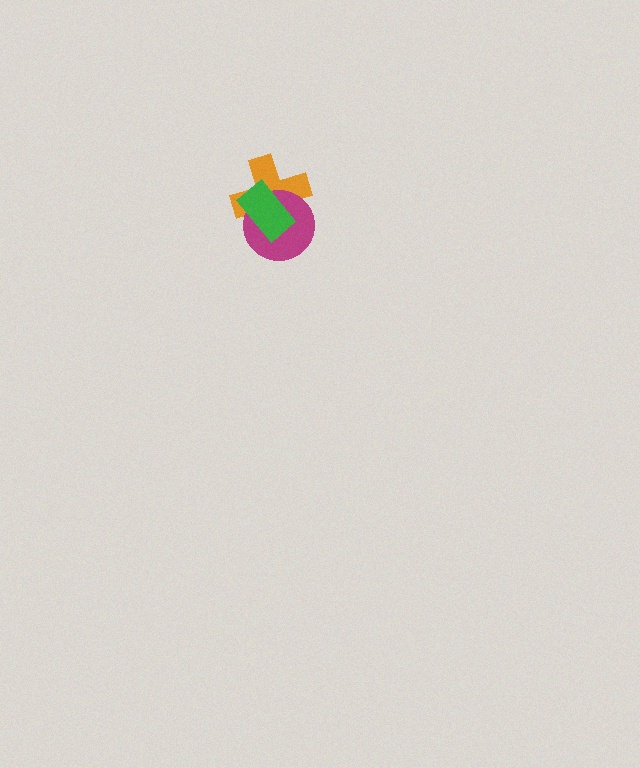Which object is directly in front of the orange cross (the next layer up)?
The magenta circle is directly in front of the orange cross.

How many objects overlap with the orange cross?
2 objects overlap with the orange cross.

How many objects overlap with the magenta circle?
2 objects overlap with the magenta circle.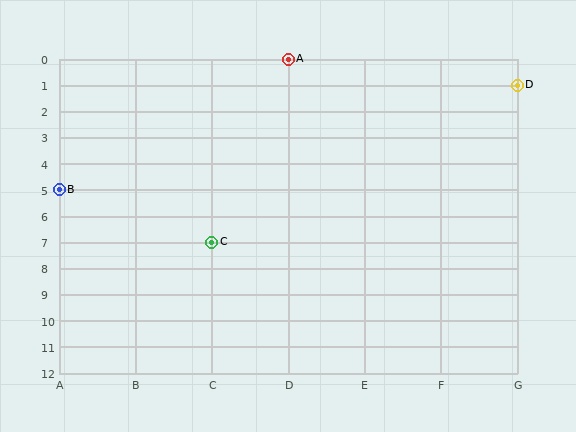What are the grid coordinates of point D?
Point D is at grid coordinates (G, 1).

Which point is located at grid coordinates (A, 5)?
Point B is at (A, 5).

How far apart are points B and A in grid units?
Points B and A are 3 columns and 5 rows apart (about 5.8 grid units diagonally).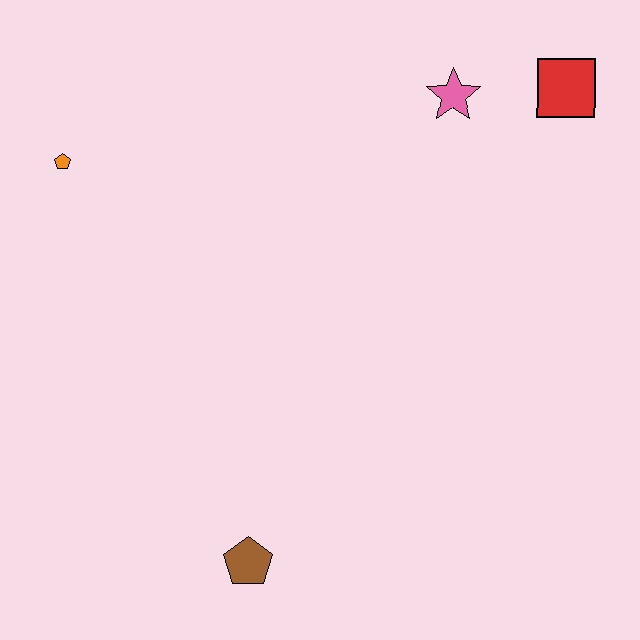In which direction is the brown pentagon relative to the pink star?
The brown pentagon is below the pink star.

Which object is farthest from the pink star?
The brown pentagon is farthest from the pink star.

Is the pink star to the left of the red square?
Yes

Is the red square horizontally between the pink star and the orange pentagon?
No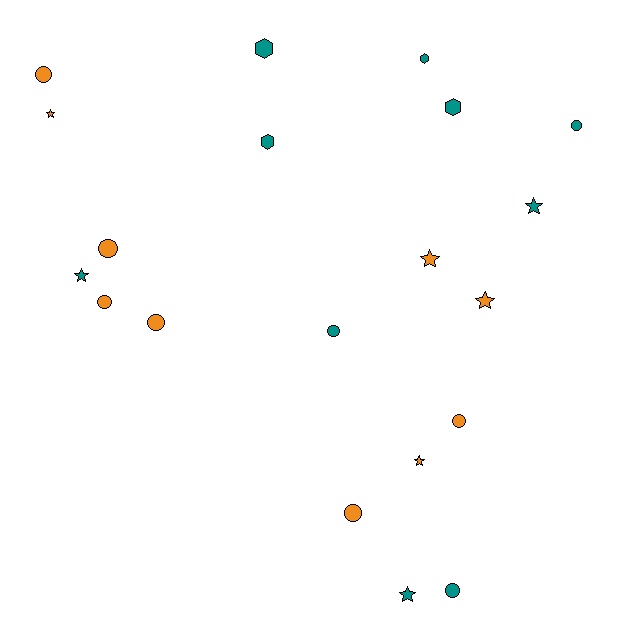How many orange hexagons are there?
There are no orange hexagons.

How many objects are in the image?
There are 20 objects.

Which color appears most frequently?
Teal, with 10 objects.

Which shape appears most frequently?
Circle, with 9 objects.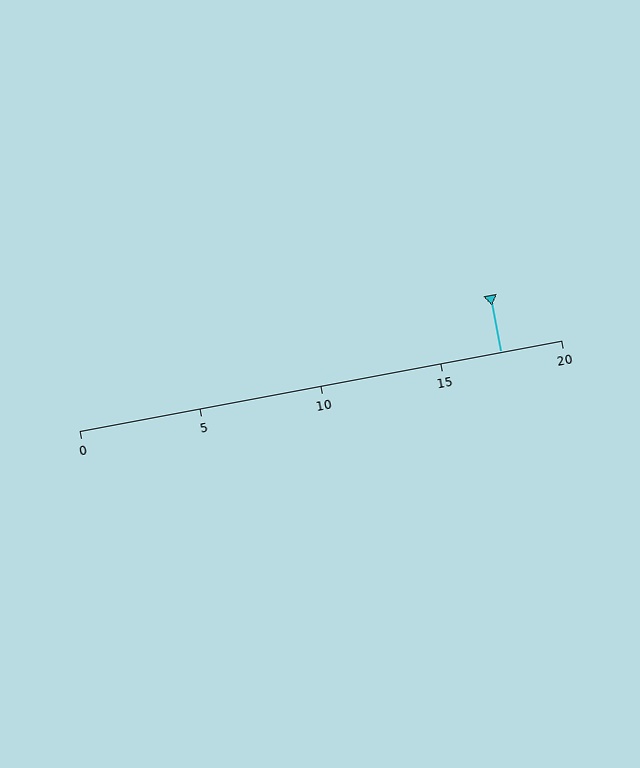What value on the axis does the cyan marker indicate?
The marker indicates approximately 17.5.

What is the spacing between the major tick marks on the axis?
The major ticks are spaced 5 apart.